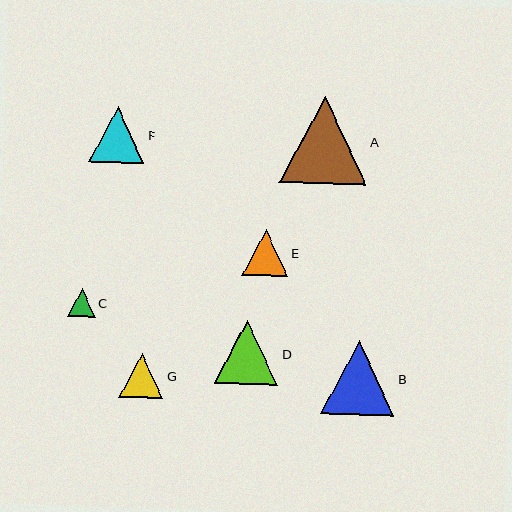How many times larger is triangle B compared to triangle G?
Triangle B is approximately 1.7 times the size of triangle G.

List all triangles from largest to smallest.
From largest to smallest: A, B, D, F, E, G, C.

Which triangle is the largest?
Triangle A is the largest with a size of approximately 87 pixels.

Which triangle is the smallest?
Triangle C is the smallest with a size of approximately 28 pixels.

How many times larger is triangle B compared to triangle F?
Triangle B is approximately 1.3 times the size of triangle F.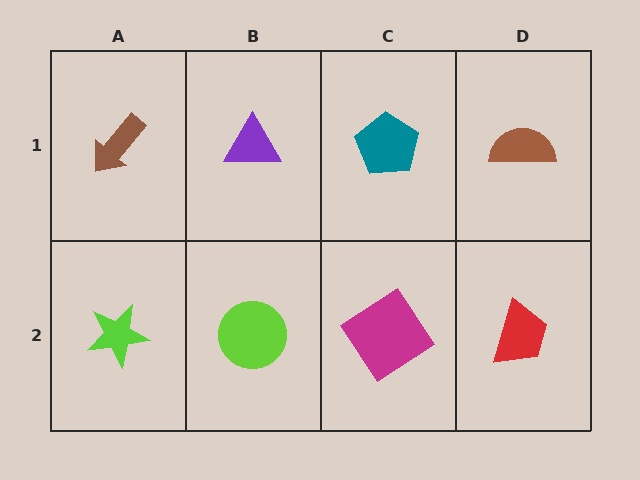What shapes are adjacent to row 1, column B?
A lime circle (row 2, column B), a brown arrow (row 1, column A), a teal pentagon (row 1, column C).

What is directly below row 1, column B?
A lime circle.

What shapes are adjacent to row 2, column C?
A teal pentagon (row 1, column C), a lime circle (row 2, column B), a red trapezoid (row 2, column D).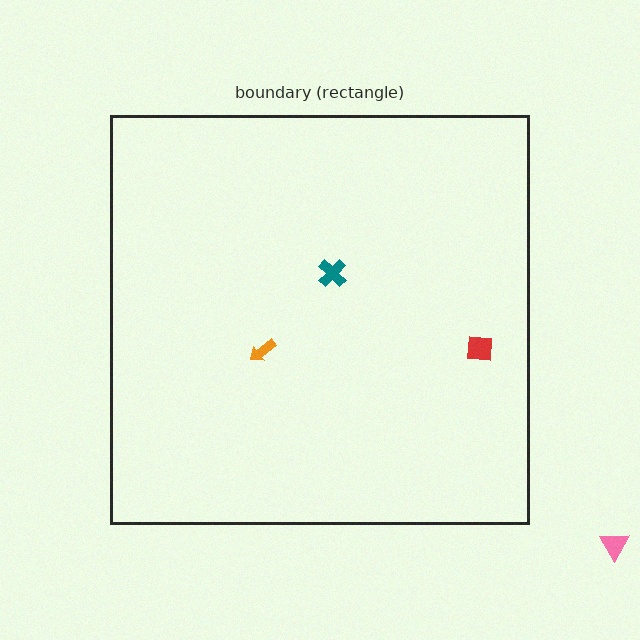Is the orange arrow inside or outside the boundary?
Inside.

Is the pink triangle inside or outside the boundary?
Outside.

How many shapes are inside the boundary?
3 inside, 1 outside.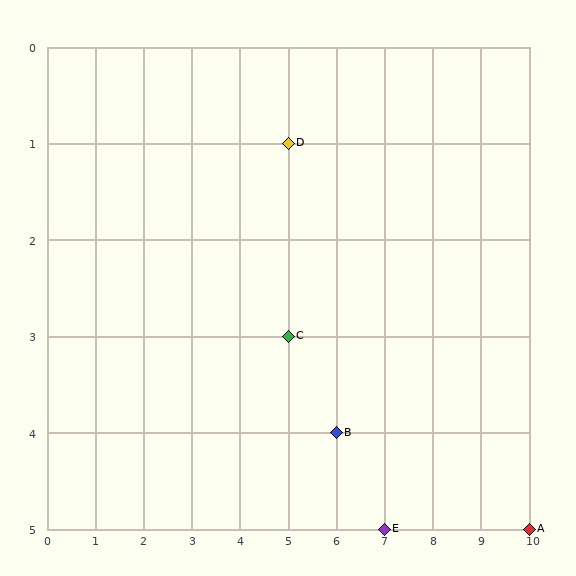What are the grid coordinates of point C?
Point C is at grid coordinates (5, 3).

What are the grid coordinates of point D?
Point D is at grid coordinates (5, 1).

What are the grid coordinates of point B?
Point B is at grid coordinates (6, 4).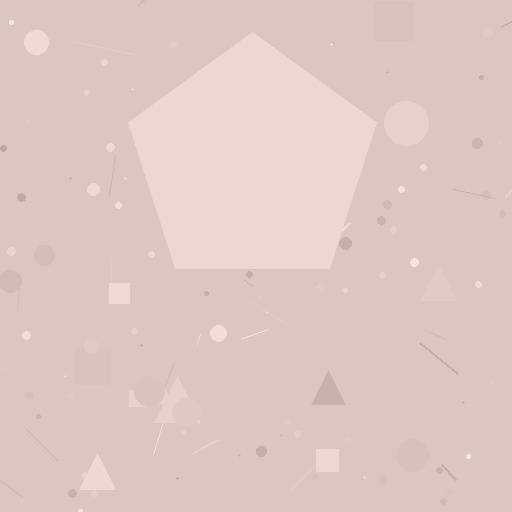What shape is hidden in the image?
A pentagon is hidden in the image.